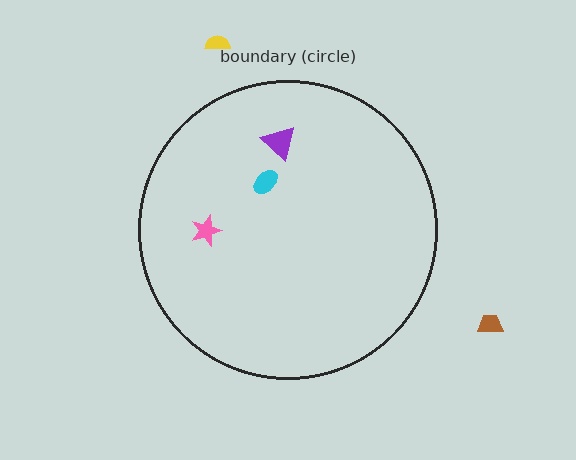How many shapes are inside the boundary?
3 inside, 2 outside.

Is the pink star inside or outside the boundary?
Inside.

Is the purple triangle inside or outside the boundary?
Inside.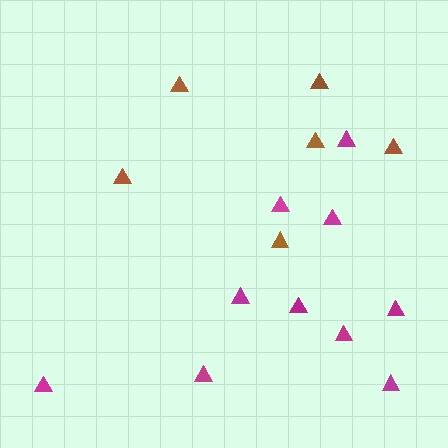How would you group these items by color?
There are 2 groups: one group of brown triangles (6) and one group of magenta triangles (10).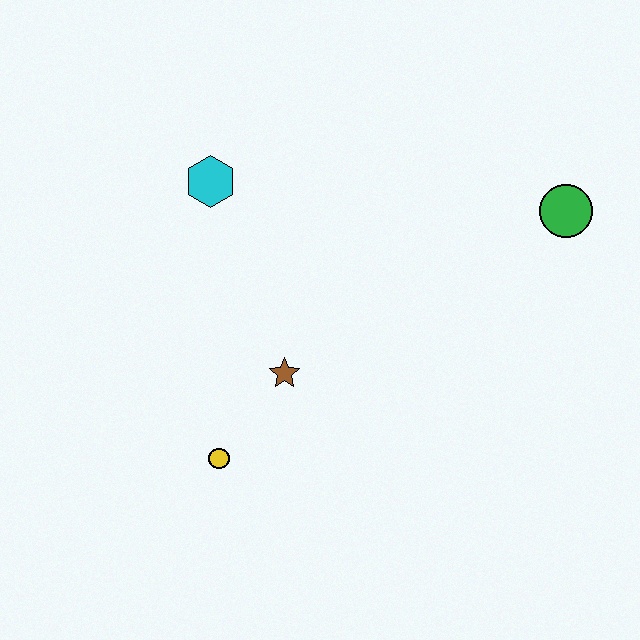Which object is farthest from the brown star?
The green circle is farthest from the brown star.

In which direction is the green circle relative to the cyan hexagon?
The green circle is to the right of the cyan hexagon.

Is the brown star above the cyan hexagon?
No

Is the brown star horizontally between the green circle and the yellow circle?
Yes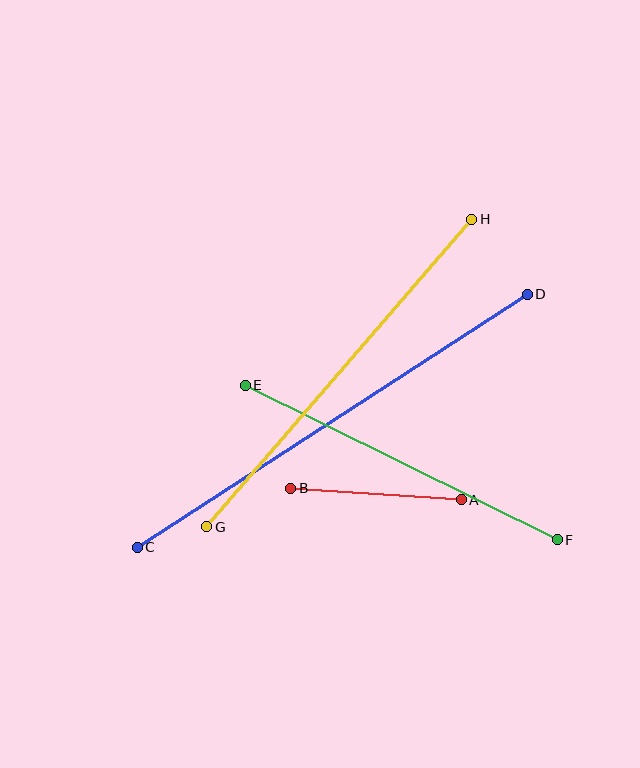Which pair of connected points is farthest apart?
Points C and D are farthest apart.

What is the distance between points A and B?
The distance is approximately 171 pixels.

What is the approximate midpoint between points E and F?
The midpoint is at approximately (401, 463) pixels.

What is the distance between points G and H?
The distance is approximately 406 pixels.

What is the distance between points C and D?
The distance is approximately 464 pixels.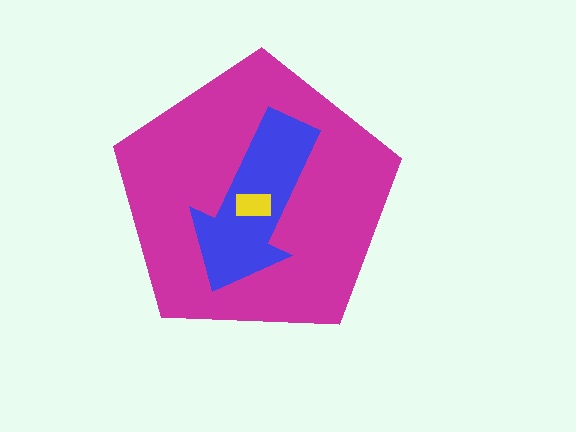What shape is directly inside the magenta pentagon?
The blue arrow.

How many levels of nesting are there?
3.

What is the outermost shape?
The magenta pentagon.